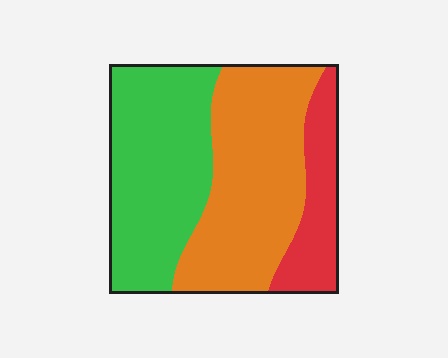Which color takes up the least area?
Red, at roughly 15%.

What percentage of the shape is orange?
Orange covers 43% of the shape.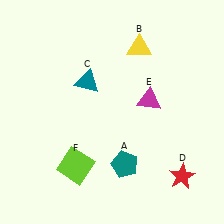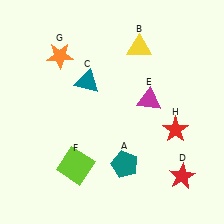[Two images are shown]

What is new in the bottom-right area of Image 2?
A red star (H) was added in the bottom-right area of Image 2.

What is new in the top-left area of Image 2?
An orange star (G) was added in the top-left area of Image 2.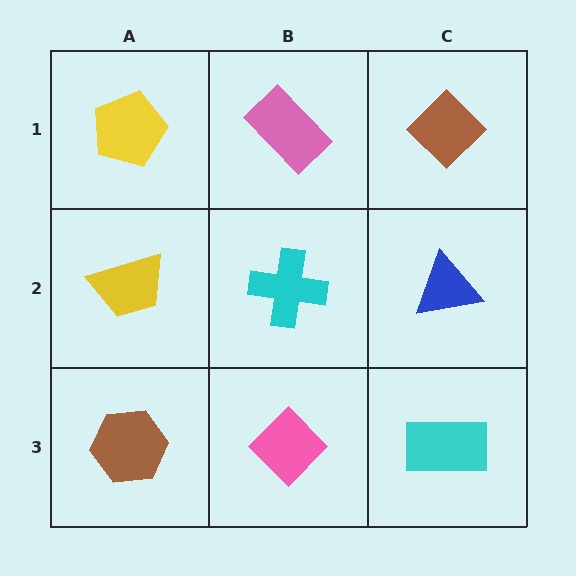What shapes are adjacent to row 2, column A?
A yellow pentagon (row 1, column A), a brown hexagon (row 3, column A), a cyan cross (row 2, column B).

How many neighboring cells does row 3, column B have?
3.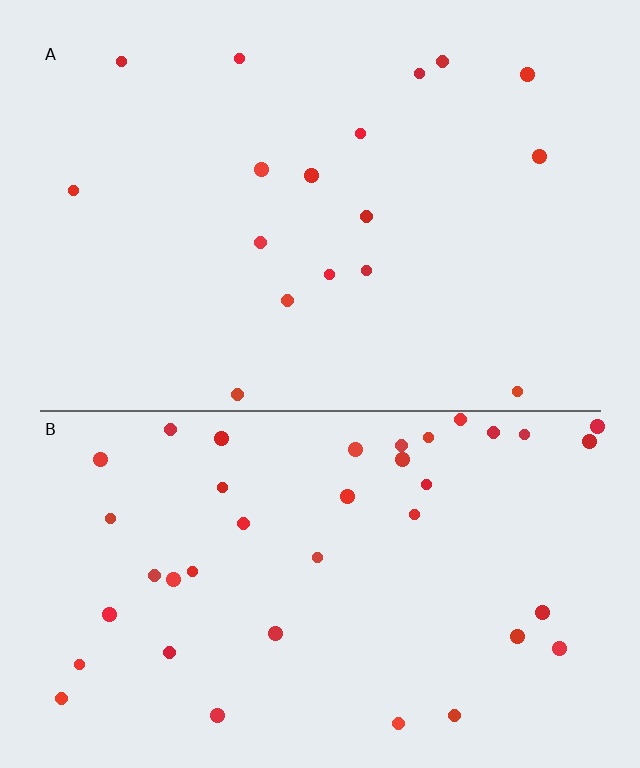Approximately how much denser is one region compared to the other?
Approximately 2.3× — region B over region A.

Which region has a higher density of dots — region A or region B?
B (the bottom).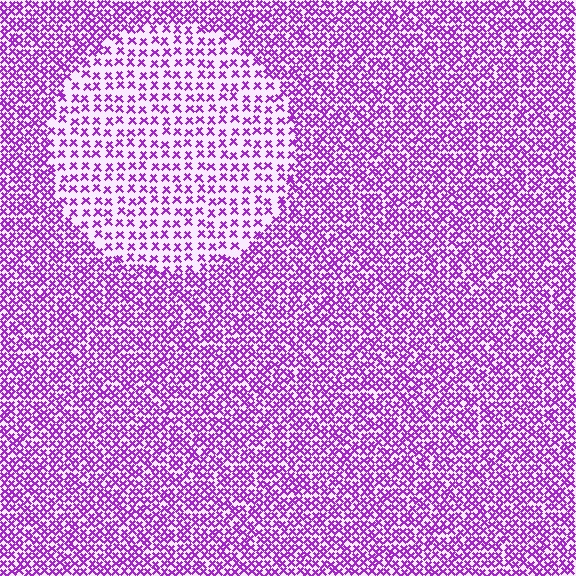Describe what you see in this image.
The image contains small purple elements arranged at two different densities. A circle-shaped region is visible where the elements are less densely packed than the surrounding area.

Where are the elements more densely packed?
The elements are more densely packed outside the circle boundary.